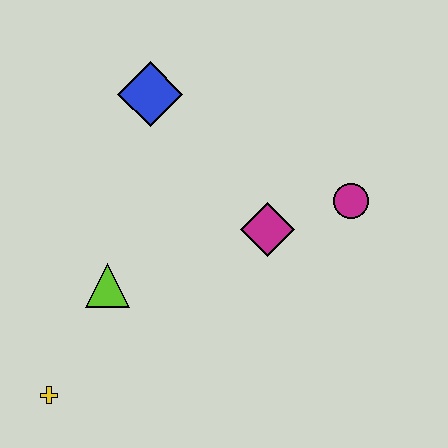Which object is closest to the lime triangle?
The yellow cross is closest to the lime triangle.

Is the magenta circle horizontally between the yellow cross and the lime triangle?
No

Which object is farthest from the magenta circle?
The yellow cross is farthest from the magenta circle.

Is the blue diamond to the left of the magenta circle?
Yes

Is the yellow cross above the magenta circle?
No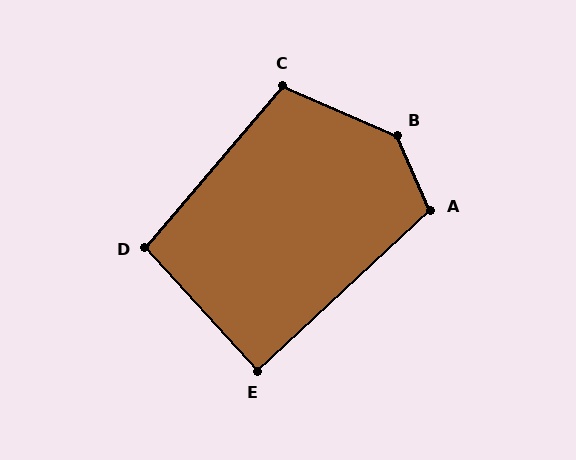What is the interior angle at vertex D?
Approximately 97 degrees (obtuse).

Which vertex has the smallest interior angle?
E, at approximately 90 degrees.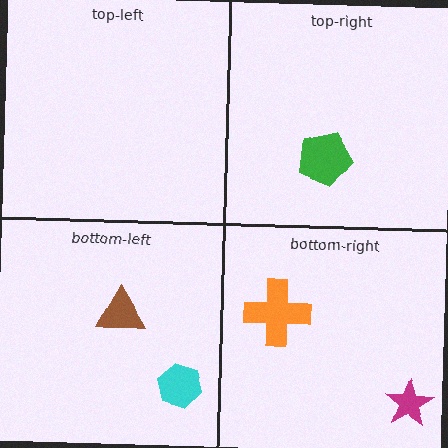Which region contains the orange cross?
The bottom-right region.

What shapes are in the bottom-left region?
The cyan hexagon, the brown triangle.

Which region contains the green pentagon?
The top-right region.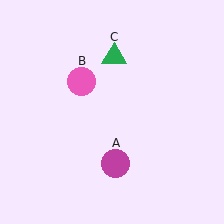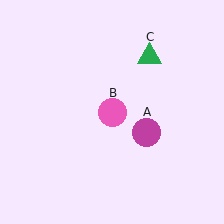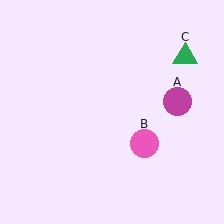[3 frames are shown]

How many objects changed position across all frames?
3 objects changed position: magenta circle (object A), pink circle (object B), green triangle (object C).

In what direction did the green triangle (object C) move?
The green triangle (object C) moved right.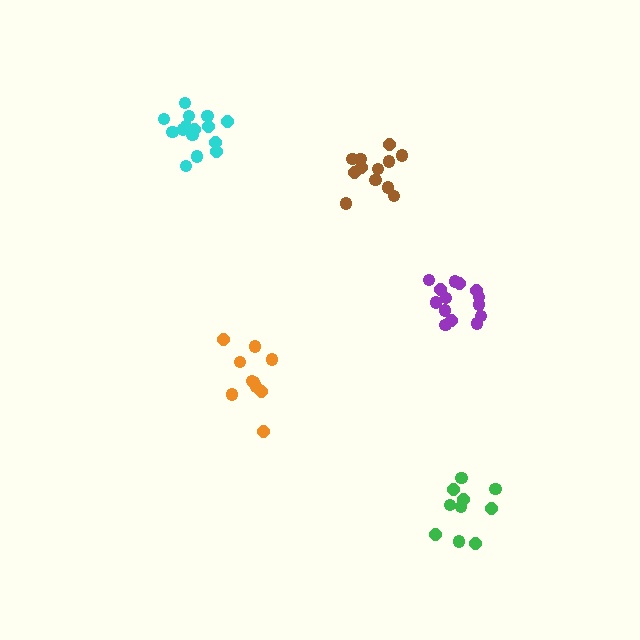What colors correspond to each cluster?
The clusters are colored: purple, brown, orange, green, cyan.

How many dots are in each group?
Group 1: 14 dots, Group 2: 12 dots, Group 3: 10 dots, Group 4: 10 dots, Group 5: 15 dots (61 total).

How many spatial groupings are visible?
There are 5 spatial groupings.